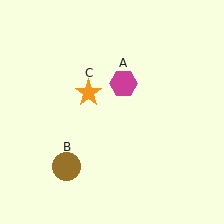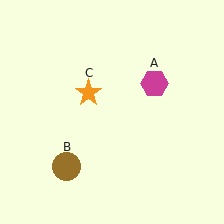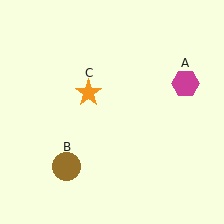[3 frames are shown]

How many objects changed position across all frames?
1 object changed position: magenta hexagon (object A).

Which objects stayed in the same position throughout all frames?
Brown circle (object B) and orange star (object C) remained stationary.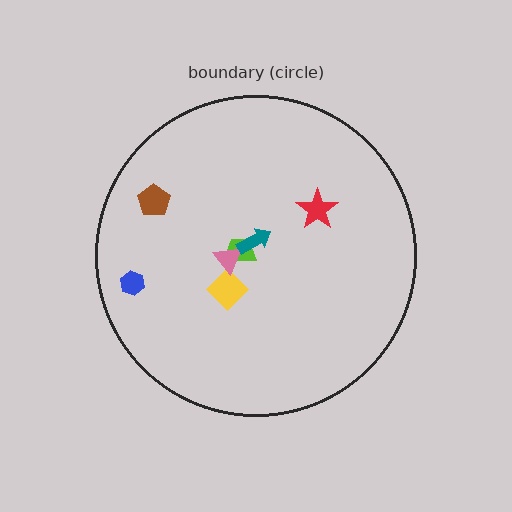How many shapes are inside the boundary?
7 inside, 0 outside.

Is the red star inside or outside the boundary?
Inside.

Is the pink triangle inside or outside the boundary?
Inside.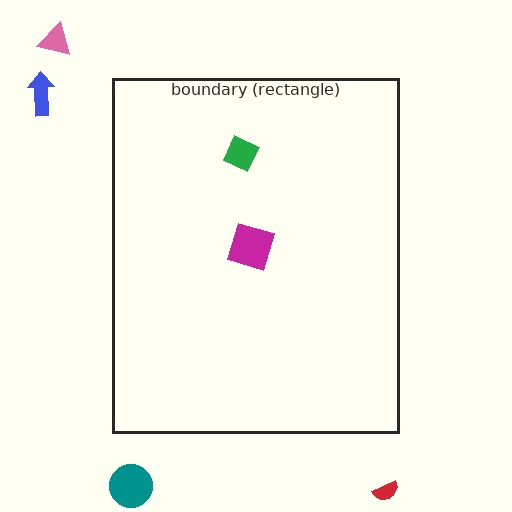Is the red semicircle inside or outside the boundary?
Outside.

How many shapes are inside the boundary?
2 inside, 4 outside.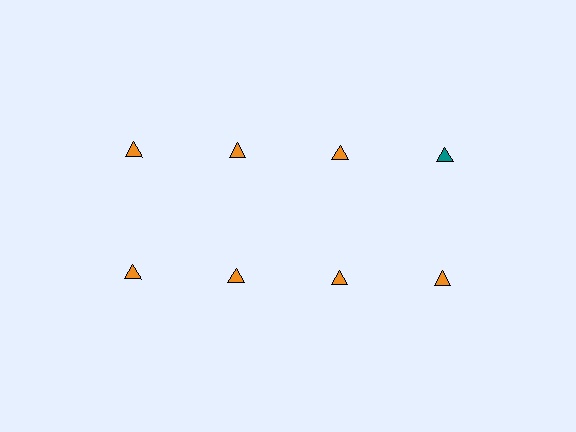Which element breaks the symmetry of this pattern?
The teal triangle in the top row, second from right column breaks the symmetry. All other shapes are orange triangles.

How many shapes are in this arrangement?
There are 8 shapes arranged in a grid pattern.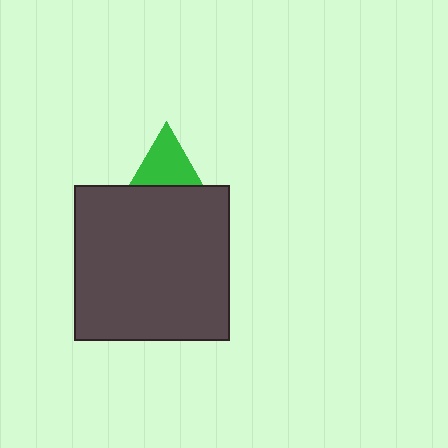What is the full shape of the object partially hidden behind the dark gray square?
The partially hidden object is a green triangle.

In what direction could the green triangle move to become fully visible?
The green triangle could move up. That would shift it out from behind the dark gray square entirely.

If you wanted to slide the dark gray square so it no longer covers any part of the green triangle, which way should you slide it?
Slide it down — that is the most direct way to separate the two shapes.